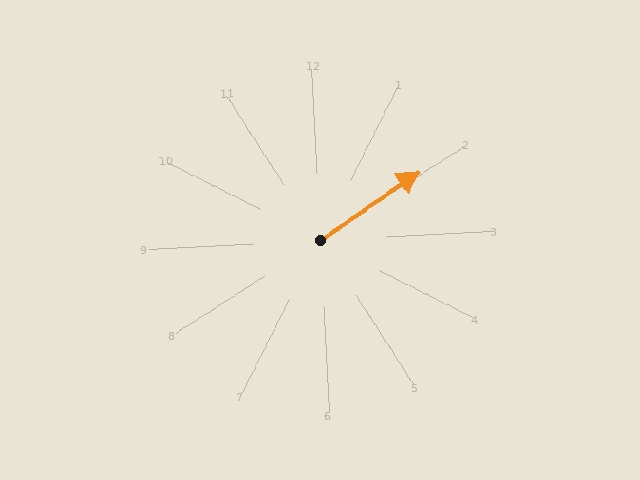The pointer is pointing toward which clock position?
Roughly 2 o'clock.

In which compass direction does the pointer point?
Northeast.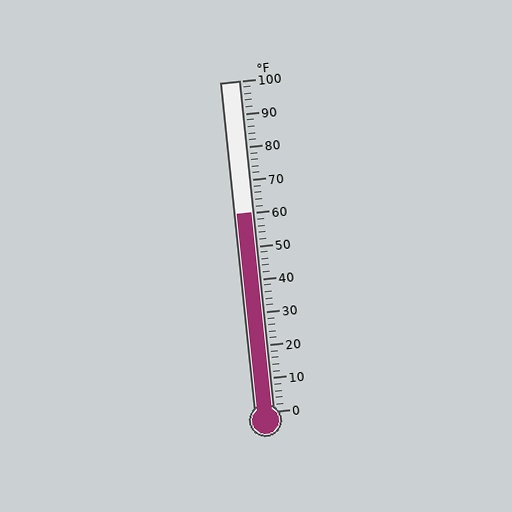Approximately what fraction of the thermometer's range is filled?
The thermometer is filled to approximately 60% of its range.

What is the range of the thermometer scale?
The thermometer scale ranges from 0°F to 100°F.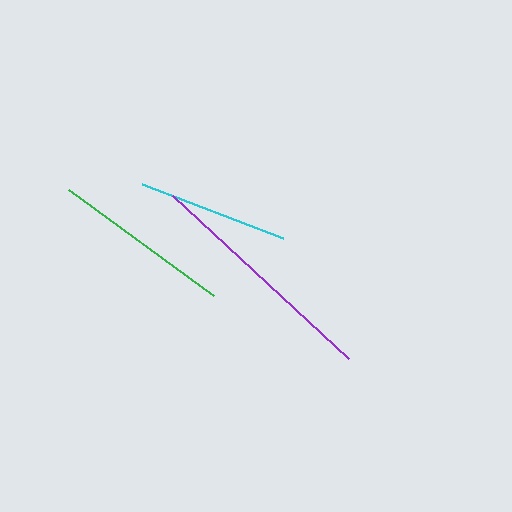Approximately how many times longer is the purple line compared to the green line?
The purple line is approximately 1.3 times the length of the green line.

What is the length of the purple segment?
The purple segment is approximately 240 pixels long.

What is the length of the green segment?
The green segment is approximately 179 pixels long.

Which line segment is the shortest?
The cyan line is the shortest at approximately 151 pixels.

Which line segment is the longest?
The purple line is the longest at approximately 240 pixels.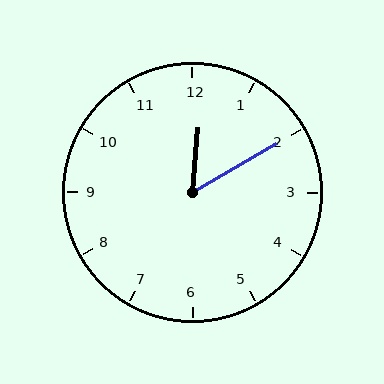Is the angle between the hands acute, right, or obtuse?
It is acute.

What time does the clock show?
12:10.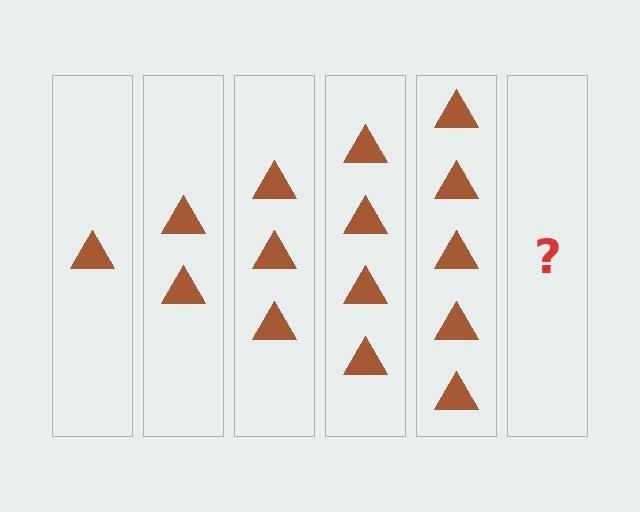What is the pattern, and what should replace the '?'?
The pattern is that each step adds one more triangle. The '?' should be 6 triangles.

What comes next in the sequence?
The next element should be 6 triangles.